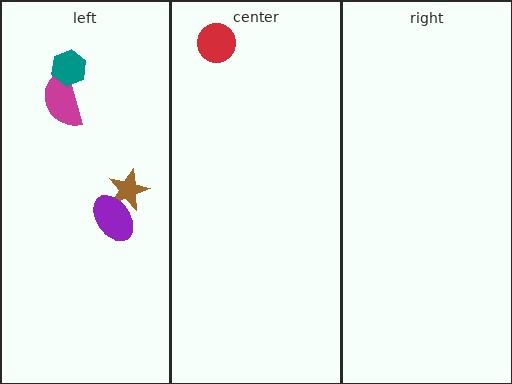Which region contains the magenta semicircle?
The left region.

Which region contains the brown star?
The left region.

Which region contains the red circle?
The center region.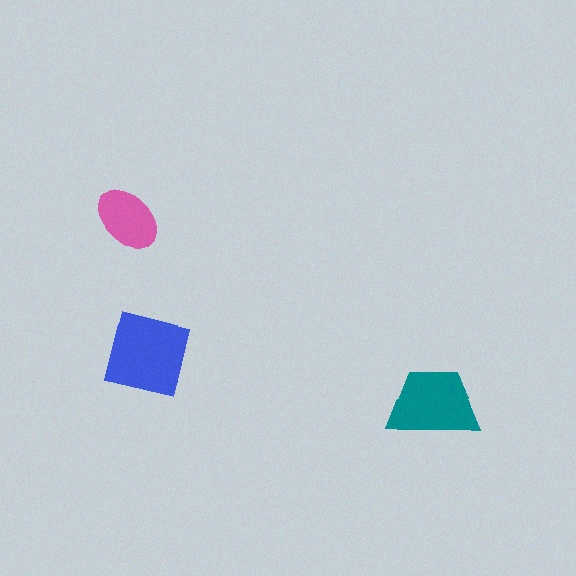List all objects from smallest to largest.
The pink ellipse, the teal trapezoid, the blue square.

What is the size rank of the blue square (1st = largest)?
1st.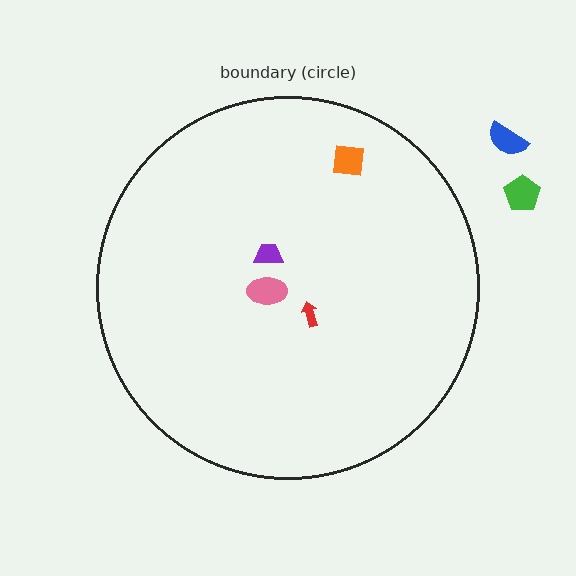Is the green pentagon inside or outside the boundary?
Outside.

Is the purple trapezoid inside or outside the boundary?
Inside.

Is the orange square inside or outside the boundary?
Inside.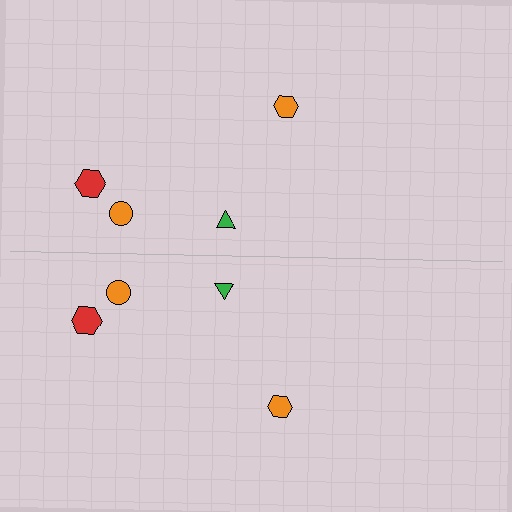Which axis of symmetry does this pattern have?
The pattern has a horizontal axis of symmetry running through the center of the image.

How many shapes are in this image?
There are 8 shapes in this image.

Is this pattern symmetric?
Yes, this pattern has bilateral (reflection) symmetry.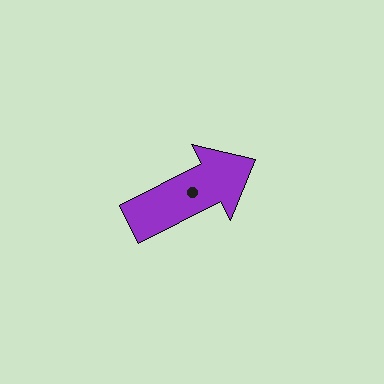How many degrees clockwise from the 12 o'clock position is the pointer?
Approximately 63 degrees.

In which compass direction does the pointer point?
Northeast.